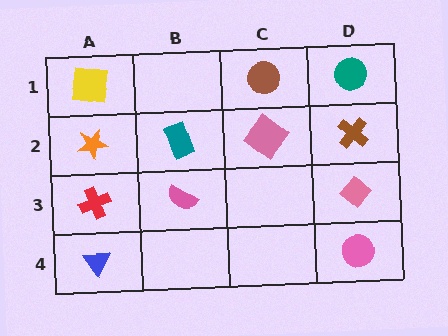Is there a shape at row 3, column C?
No, that cell is empty.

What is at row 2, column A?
An orange star.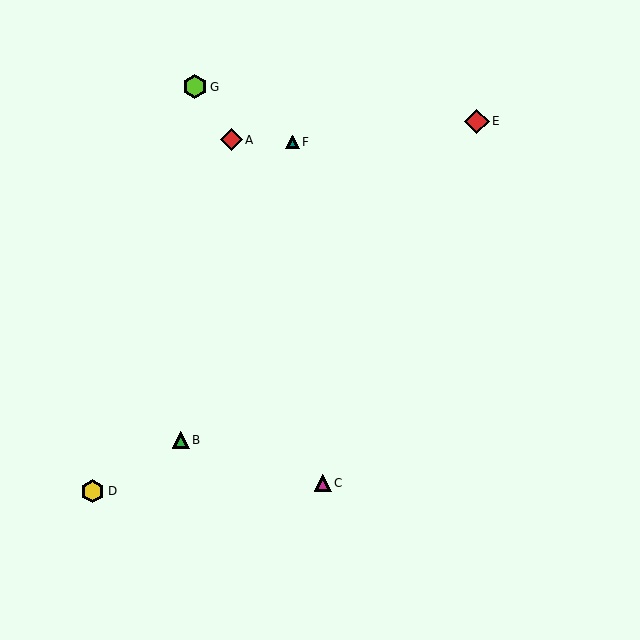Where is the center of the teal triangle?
The center of the teal triangle is at (292, 142).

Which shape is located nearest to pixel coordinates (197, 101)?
The lime hexagon (labeled G) at (195, 87) is nearest to that location.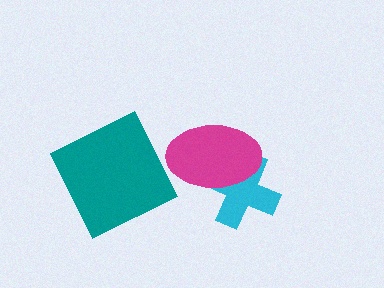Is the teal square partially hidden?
No, no other shape covers it.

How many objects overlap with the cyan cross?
1 object overlaps with the cyan cross.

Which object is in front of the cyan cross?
The magenta ellipse is in front of the cyan cross.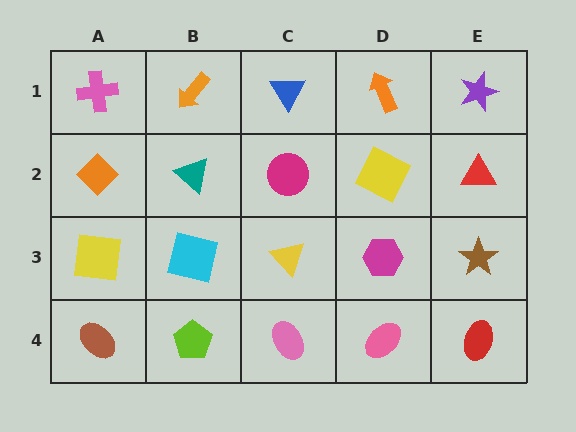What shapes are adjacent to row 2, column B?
An orange arrow (row 1, column B), a cyan square (row 3, column B), an orange diamond (row 2, column A), a magenta circle (row 2, column C).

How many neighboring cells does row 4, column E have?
2.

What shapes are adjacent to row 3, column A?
An orange diamond (row 2, column A), a brown ellipse (row 4, column A), a cyan square (row 3, column B).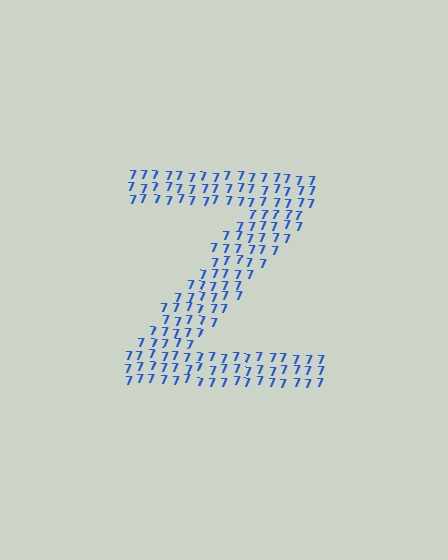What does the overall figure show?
The overall figure shows the letter Z.